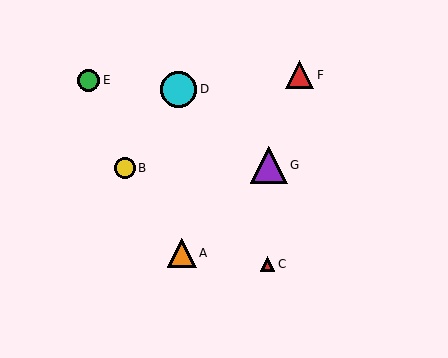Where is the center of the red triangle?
The center of the red triangle is at (300, 75).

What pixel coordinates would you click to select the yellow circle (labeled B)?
Click at (125, 168) to select the yellow circle B.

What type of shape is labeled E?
Shape E is a green circle.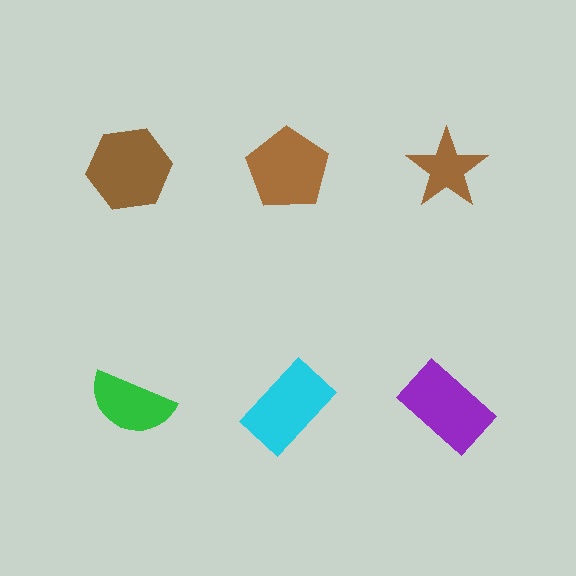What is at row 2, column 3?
A purple rectangle.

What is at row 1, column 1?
A brown hexagon.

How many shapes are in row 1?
3 shapes.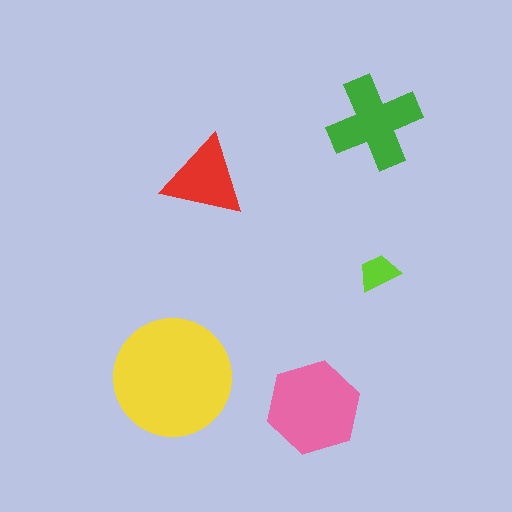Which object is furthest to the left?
The yellow circle is leftmost.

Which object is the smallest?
The lime trapezoid.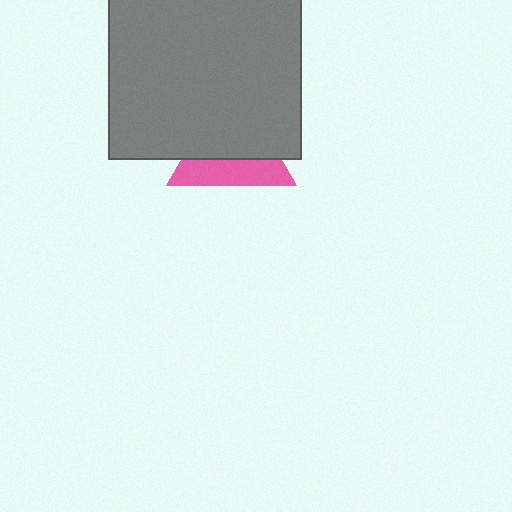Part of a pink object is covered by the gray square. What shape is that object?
It is a triangle.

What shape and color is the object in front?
The object in front is a gray square.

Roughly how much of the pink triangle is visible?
A small part of it is visible (roughly 41%).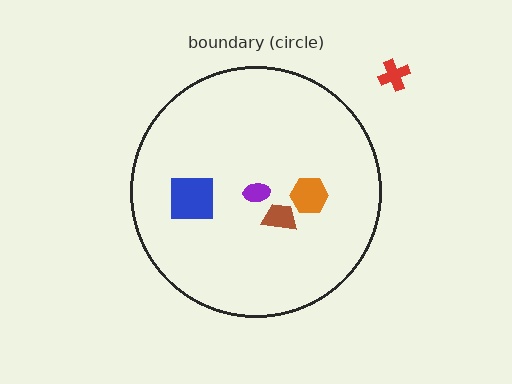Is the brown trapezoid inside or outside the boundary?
Inside.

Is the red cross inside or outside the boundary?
Outside.